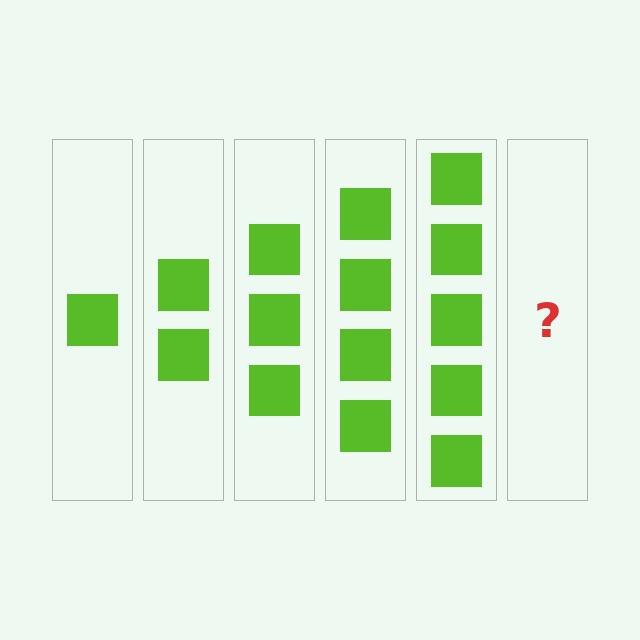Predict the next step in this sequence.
The next step is 6 squares.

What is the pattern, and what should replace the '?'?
The pattern is that each step adds one more square. The '?' should be 6 squares.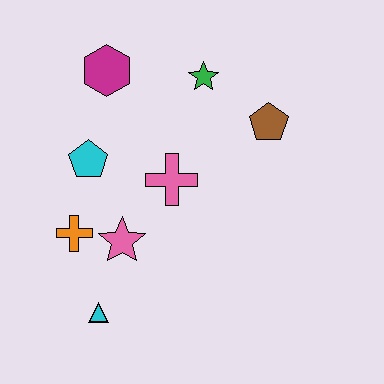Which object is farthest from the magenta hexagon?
The cyan triangle is farthest from the magenta hexagon.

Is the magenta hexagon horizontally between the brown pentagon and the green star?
No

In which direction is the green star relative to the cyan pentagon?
The green star is to the right of the cyan pentagon.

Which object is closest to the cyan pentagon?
The orange cross is closest to the cyan pentagon.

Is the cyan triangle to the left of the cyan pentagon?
No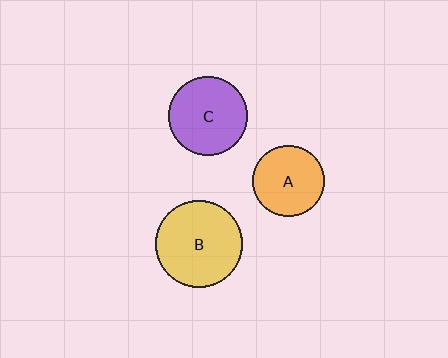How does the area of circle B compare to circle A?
Approximately 1.5 times.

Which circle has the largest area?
Circle B (yellow).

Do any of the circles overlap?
No, none of the circles overlap.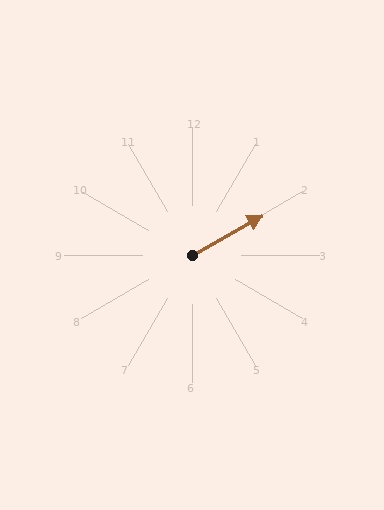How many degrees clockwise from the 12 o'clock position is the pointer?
Approximately 60 degrees.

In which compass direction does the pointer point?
Northeast.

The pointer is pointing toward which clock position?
Roughly 2 o'clock.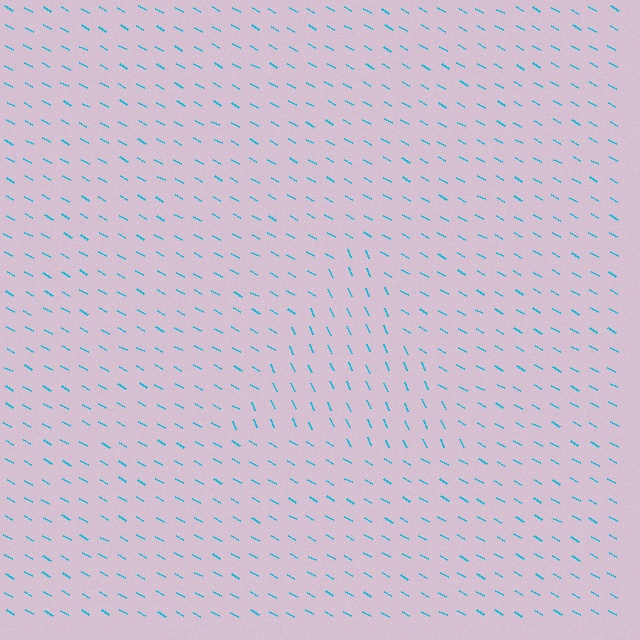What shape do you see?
I see a triangle.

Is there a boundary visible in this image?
Yes, there is a texture boundary formed by a change in line orientation.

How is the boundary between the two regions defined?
The boundary is defined purely by a change in line orientation (approximately 37 degrees difference). All lines are the same color and thickness.